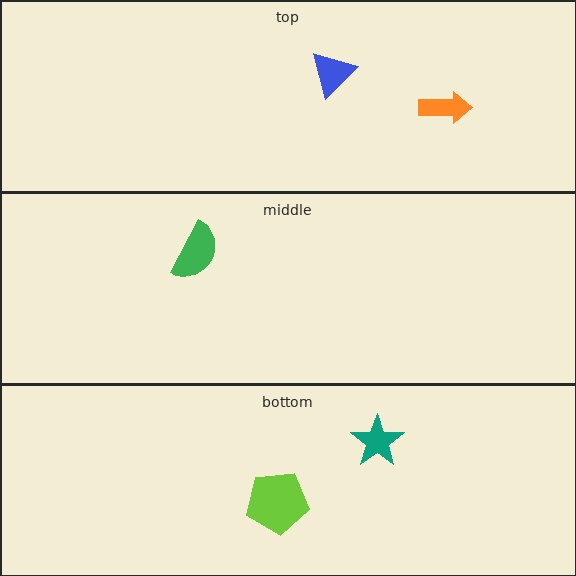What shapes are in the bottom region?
The teal star, the lime pentagon.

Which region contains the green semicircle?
The middle region.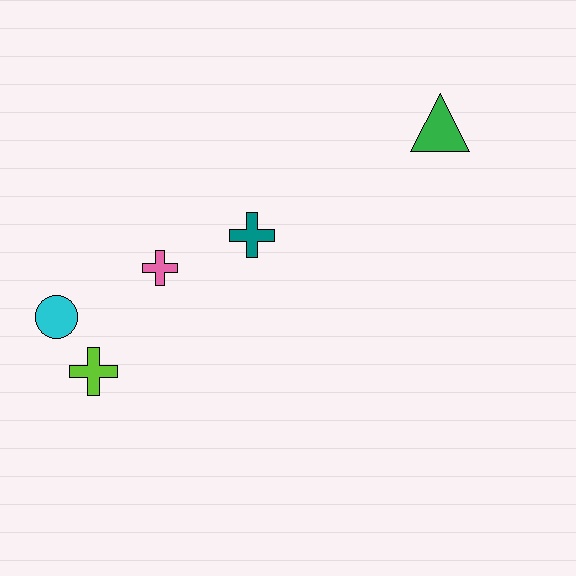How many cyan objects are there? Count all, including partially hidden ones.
There is 1 cyan object.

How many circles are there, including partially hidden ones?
There is 1 circle.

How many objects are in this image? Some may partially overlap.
There are 5 objects.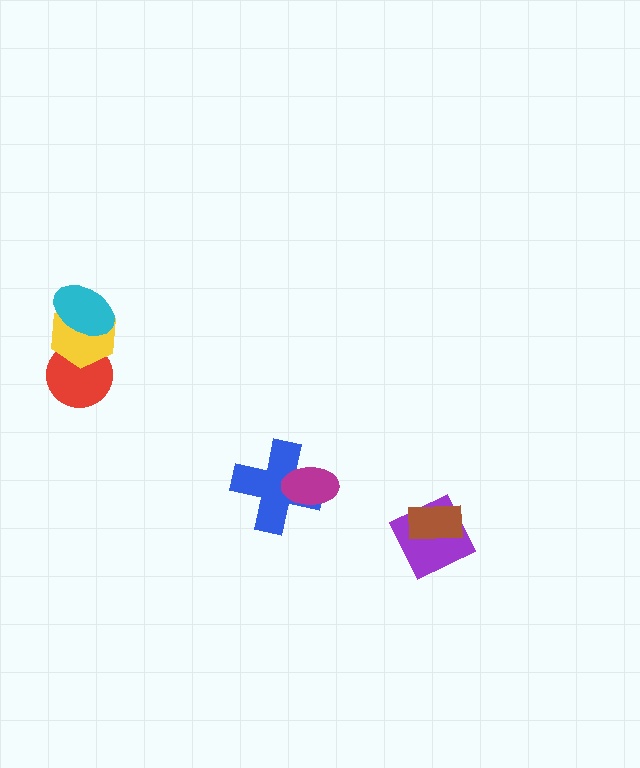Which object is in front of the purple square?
The brown rectangle is in front of the purple square.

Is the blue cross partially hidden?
Yes, it is partially covered by another shape.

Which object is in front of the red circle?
The yellow hexagon is in front of the red circle.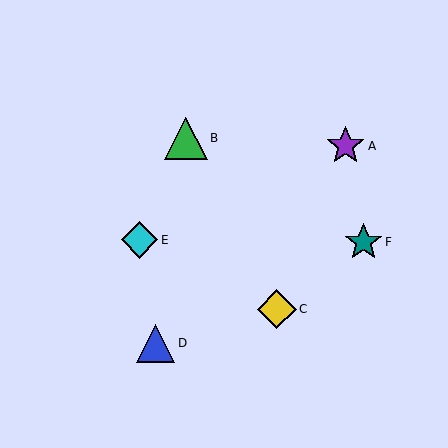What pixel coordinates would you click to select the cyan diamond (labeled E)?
Click at (139, 240) to select the cyan diamond E.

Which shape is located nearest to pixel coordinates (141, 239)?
The cyan diamond (labeled E) at (139, 240) is nearest to that location.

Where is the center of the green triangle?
The center of the green triangle is at (186, 138).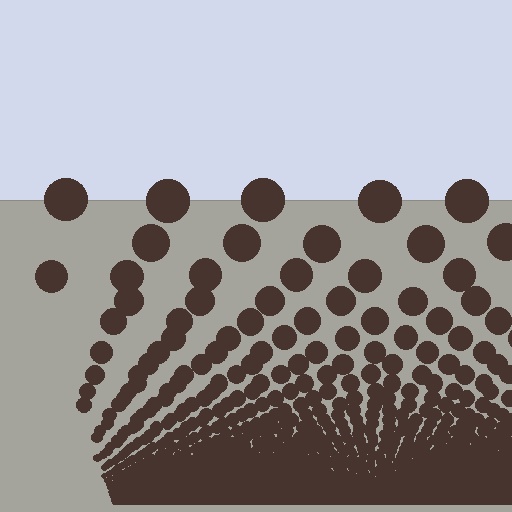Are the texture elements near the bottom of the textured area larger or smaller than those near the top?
Smaller. The gradient is inverted — elements near the bottom are smaller and denser.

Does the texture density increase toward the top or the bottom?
Density increases toward the bottom.